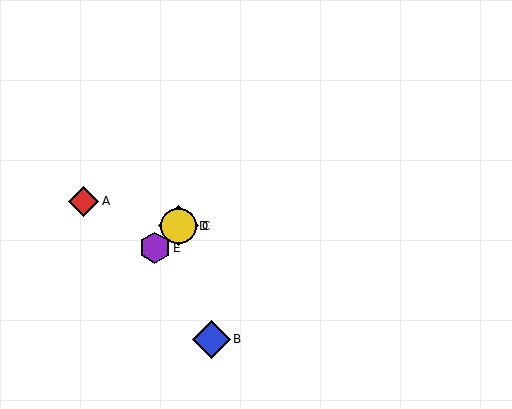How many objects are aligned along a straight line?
3 objects (C, D, E) are aligned along a straight line.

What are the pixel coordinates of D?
Object D is at (178, 226).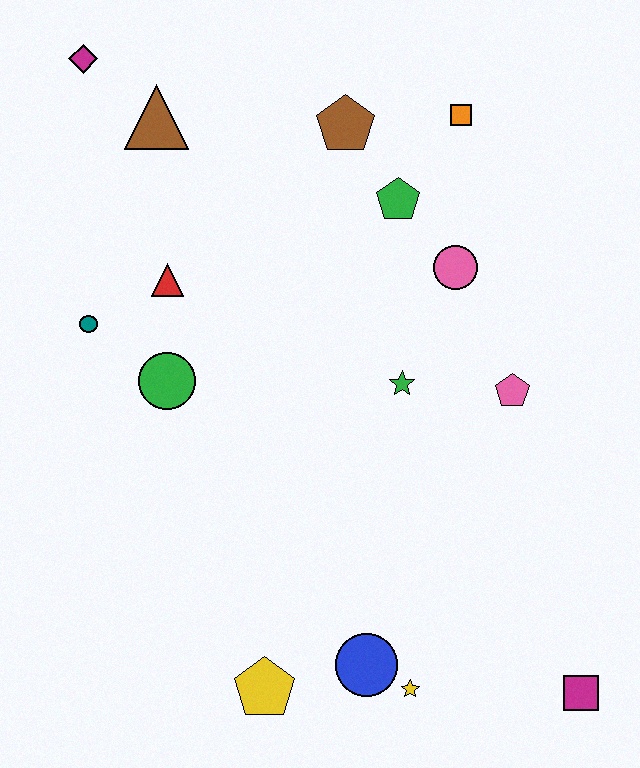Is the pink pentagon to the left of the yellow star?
No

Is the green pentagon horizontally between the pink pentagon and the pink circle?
No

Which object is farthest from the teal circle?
The magenta square is farthest from the teal circle.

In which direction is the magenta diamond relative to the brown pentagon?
The magenta diamond is to the left of the brown pentagon.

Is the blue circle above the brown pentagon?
No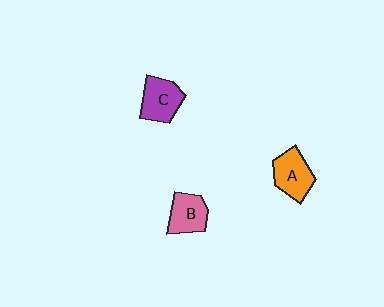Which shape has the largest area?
Shape A (orange).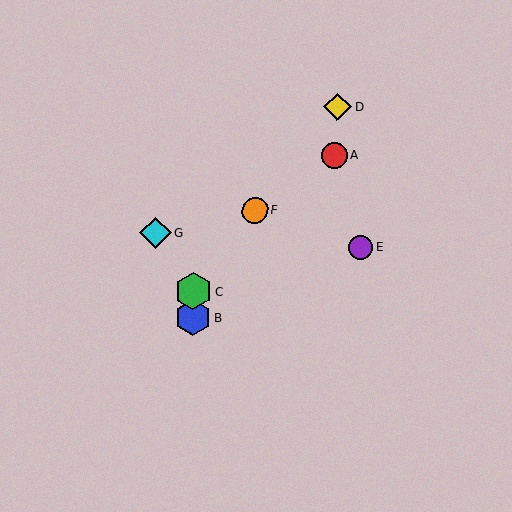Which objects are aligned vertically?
Objects B, C are aligned vertically.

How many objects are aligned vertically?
2 objects (B, C) are aligned vertically.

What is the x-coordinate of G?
Object G is at x≈156.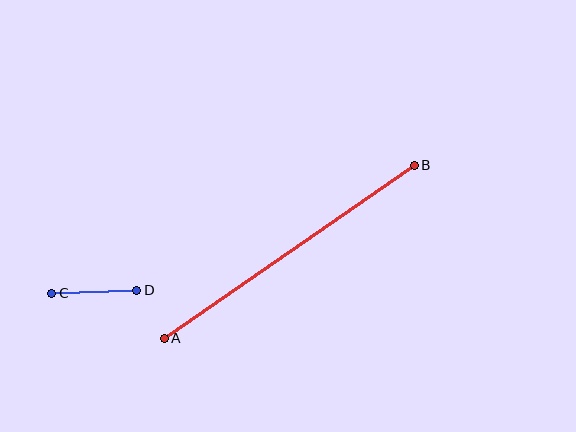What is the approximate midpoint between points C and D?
The midpoint is at approximately (94, 292) pixels.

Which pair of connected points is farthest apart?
Points A and B are farthest apart.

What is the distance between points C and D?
The distance is approximately 85 pixels.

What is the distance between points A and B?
The distance is approximately 304 pixels.